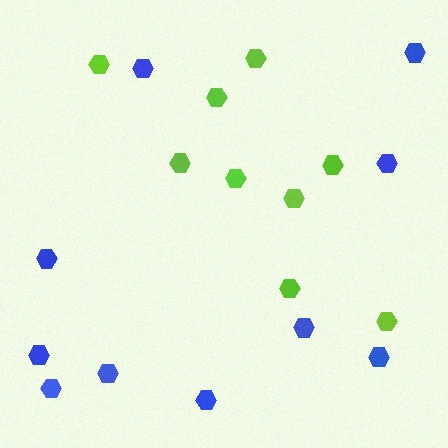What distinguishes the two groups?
There are 2 groups: one group of lime hexagons (9) and one group of blue hexagons (10).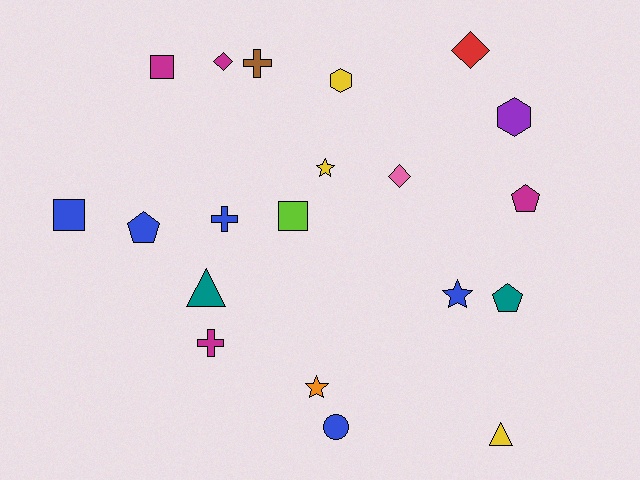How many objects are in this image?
There are 20 objects.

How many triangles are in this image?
There are 2 triangles.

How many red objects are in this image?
There is 1 red object.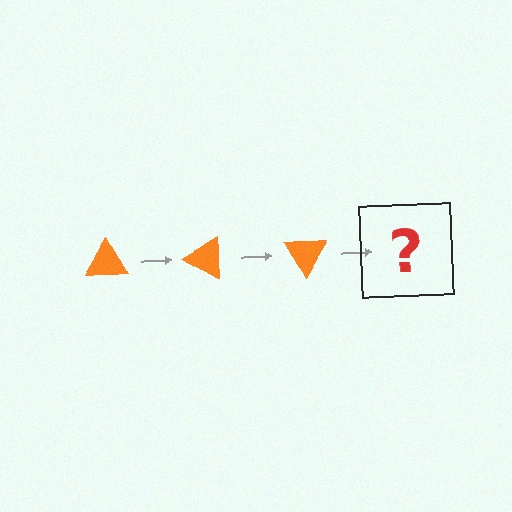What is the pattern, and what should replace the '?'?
The pattern is that the triangle rotates 30 degrees each step. The '?' should be an orange triangle rotated 90 degrees.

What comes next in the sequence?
The next element should be an orange triangle rotated 90 degrees.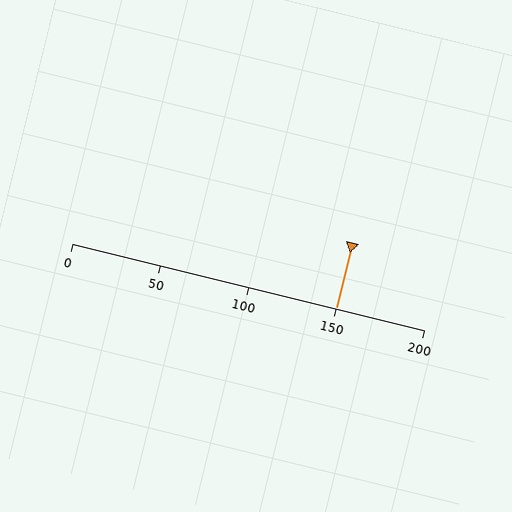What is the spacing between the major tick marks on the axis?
The major ticks are spaced 50 apart.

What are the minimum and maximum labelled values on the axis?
The axis runs from 0 to 200.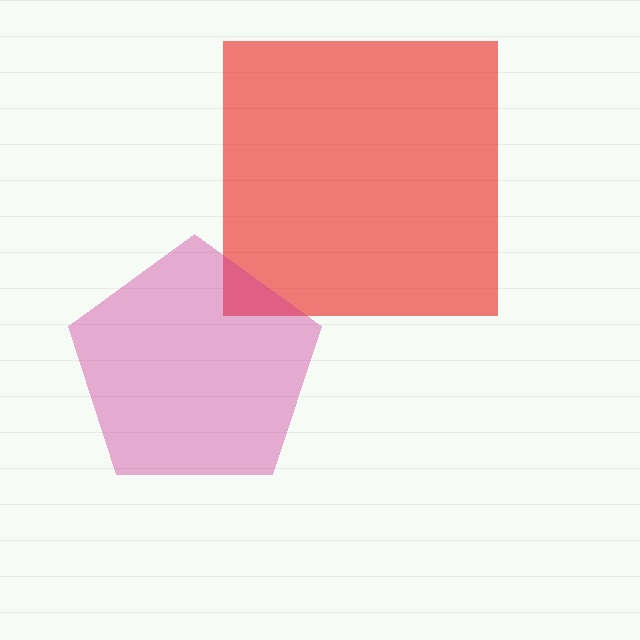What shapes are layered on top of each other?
The layered shapes are: a red square, a magenta pentagon.